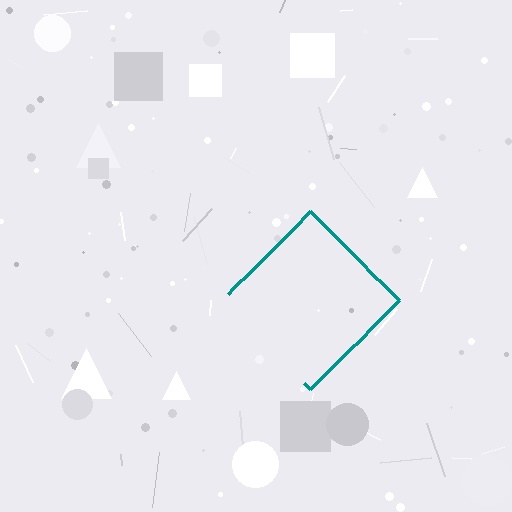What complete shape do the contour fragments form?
The contour fragments form a diamond.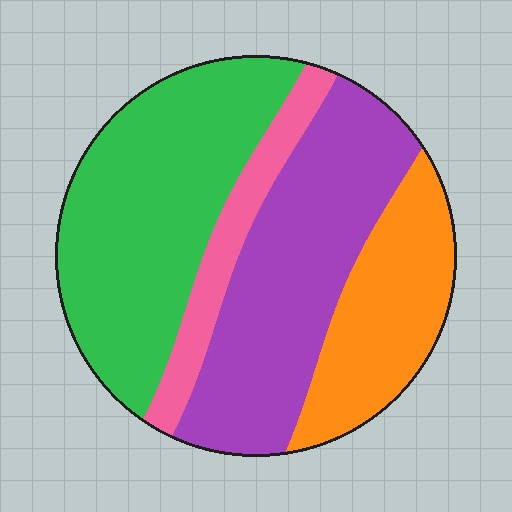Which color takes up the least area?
Pink, at roughly 10%.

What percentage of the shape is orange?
Orange takes up between a sixth and a third of the shape.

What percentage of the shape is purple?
Purple takes up about one third (1/3) of the shape.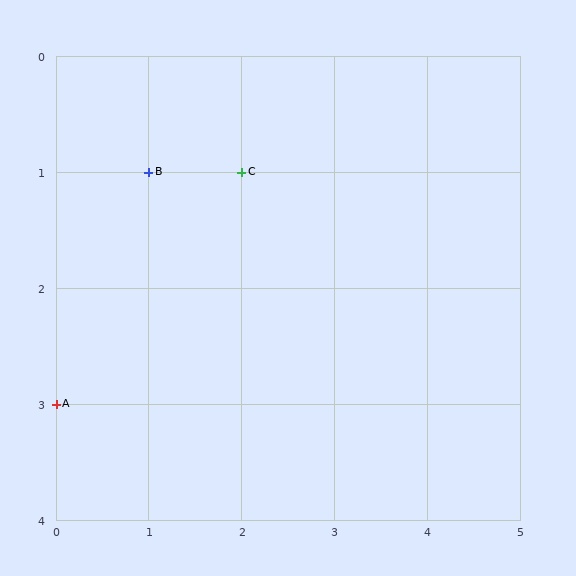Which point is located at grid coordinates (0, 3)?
Point A is at (0, 3).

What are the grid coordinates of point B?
Point B is at grid coordinates (1, 1).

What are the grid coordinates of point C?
Point C is at grid coordinates (2, 1).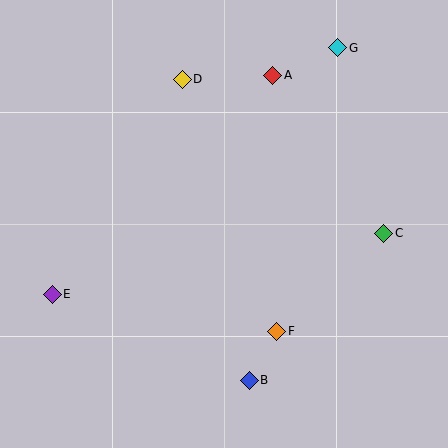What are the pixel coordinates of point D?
Point D is at (182, 79).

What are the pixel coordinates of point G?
Point G is at (338, 48).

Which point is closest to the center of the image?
Point F at (277, 331) is closest to the center.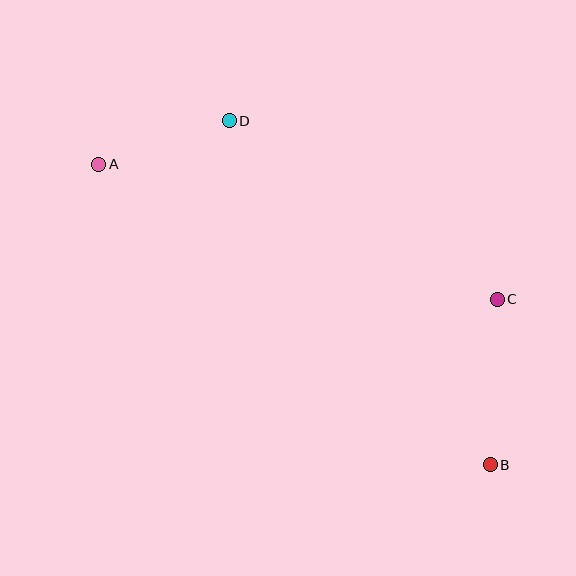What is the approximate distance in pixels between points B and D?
The distance between B and D is approximately 432 pixels.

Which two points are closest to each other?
Points A and D are closest to each other.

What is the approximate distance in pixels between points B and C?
The distance between B and C is approximately 165 pixels.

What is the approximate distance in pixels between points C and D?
The distance between C and D is approximately 322 pixels.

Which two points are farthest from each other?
Points A and B are farthest from each other.